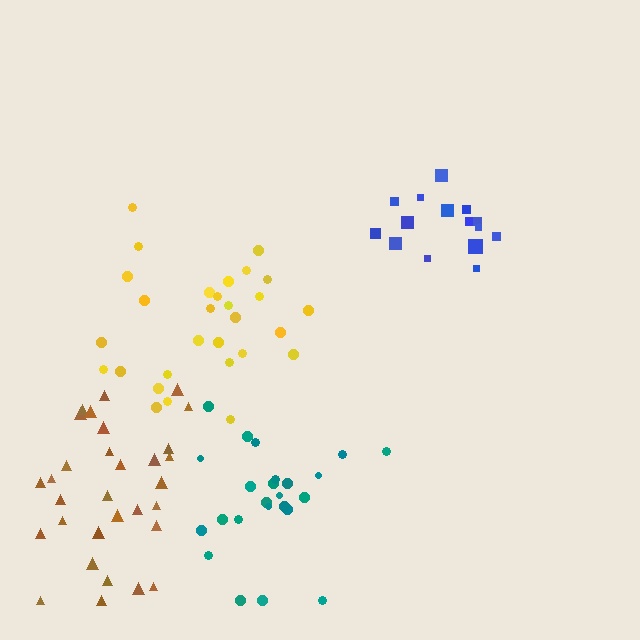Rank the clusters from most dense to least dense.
blue, yellow, brown, teal.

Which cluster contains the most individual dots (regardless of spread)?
Brown (31).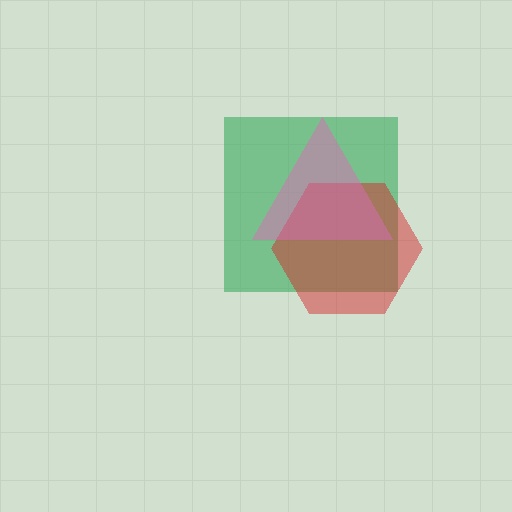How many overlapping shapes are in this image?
There are 3 overlapping shapes in the image.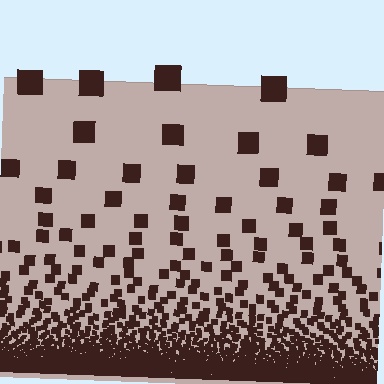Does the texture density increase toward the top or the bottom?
Density increases toward the bottom.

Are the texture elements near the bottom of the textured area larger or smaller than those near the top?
Smaller. The gradient is inverted — elements near the bottom are smaller and denser.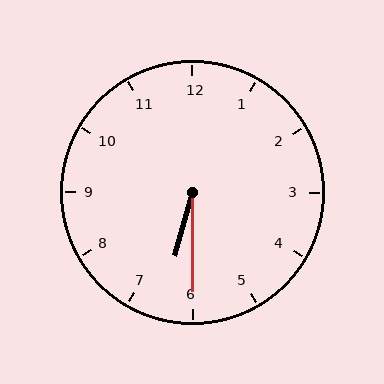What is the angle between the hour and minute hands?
Approximately 15 degrees.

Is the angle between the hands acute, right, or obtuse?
It is acute.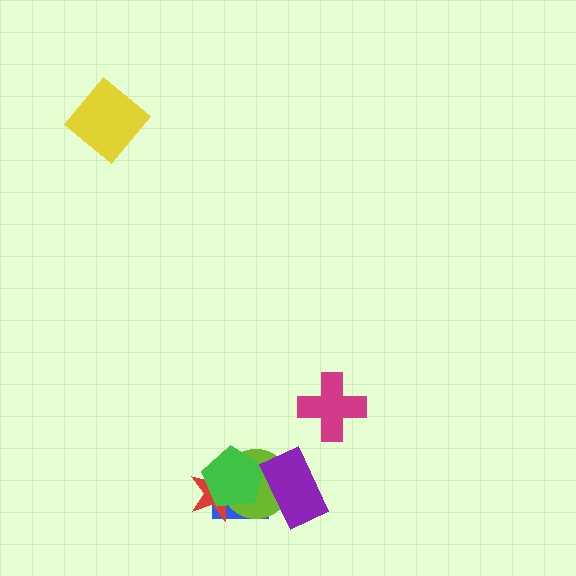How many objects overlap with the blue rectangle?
4 objects overlap with the blue rectangle.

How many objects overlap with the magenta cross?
0 objects overlap with the magenta cross.